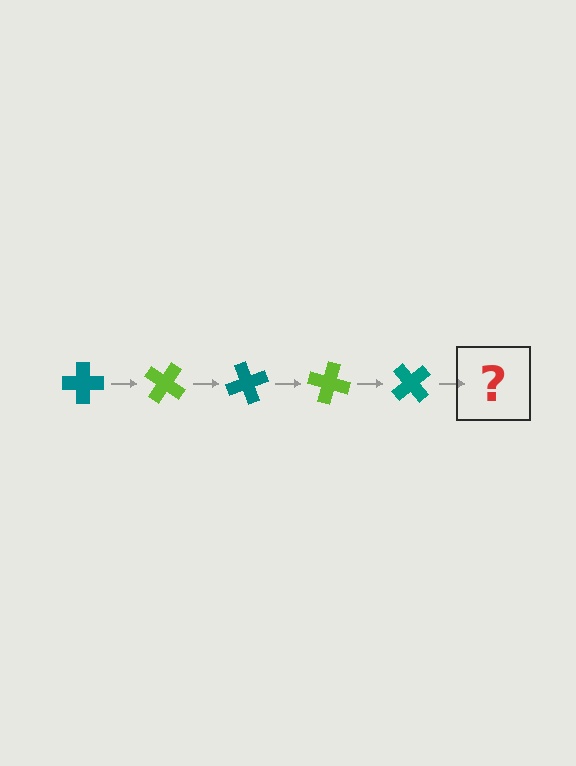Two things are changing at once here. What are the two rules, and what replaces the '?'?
The two rules are that it rotates 35 degrees each step and the color cycles through teal and lime. The '?' should be a lime cross, rotated 175 degrees from the start.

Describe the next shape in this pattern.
It should be a lime cross, rotated 175 degrees from the start.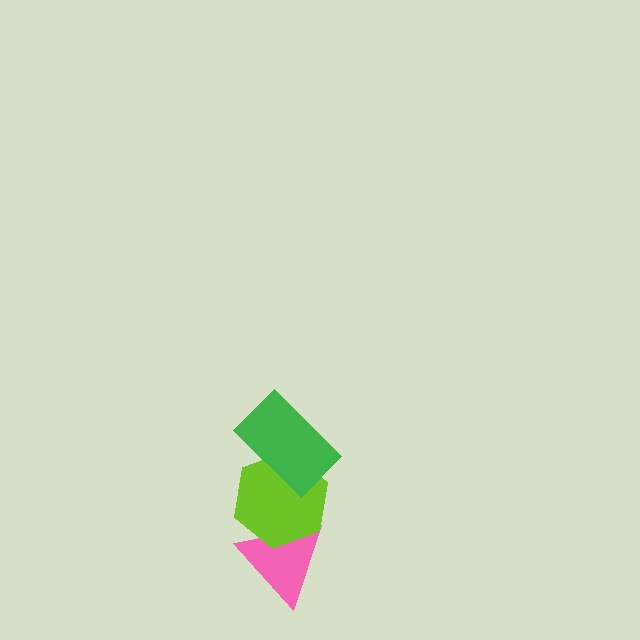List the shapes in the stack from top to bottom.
From top to bottom: the green rectangle, the lime hexagon, the pink triangle.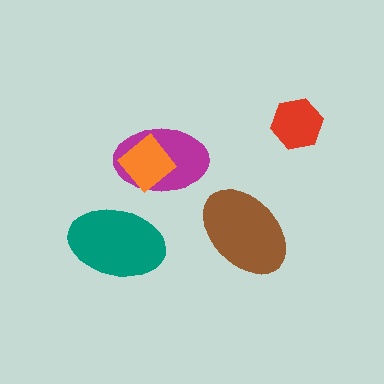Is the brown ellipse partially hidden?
No, no other shape covers it.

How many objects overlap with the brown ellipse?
0 objects overlap with the brown ellipse.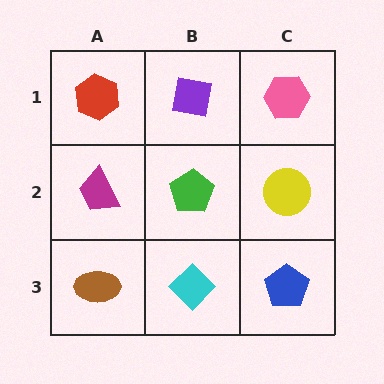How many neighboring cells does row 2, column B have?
4.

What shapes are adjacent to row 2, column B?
A purple square (row 1, column B), a cyan diamond (row 3, column B), a magenta trapezoid (row 2, column A), a yellow circle (row 2, column C).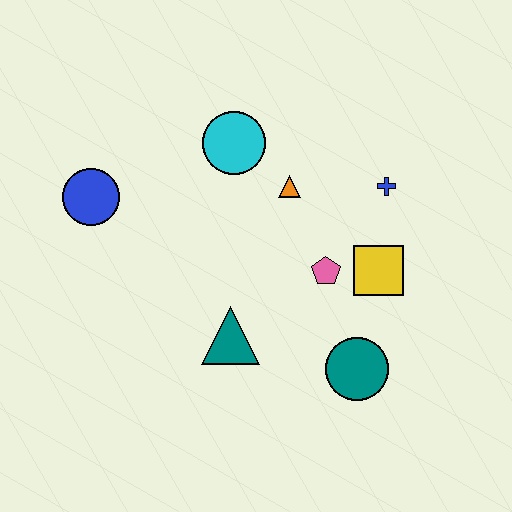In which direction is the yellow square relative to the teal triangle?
The yellow square is to the right of the teal triangle.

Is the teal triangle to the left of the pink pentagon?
Yes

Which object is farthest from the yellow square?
The blue circle is farthest from the yellow square.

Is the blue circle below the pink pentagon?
No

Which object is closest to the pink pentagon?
The yellow square is closest to the pink pentagon.